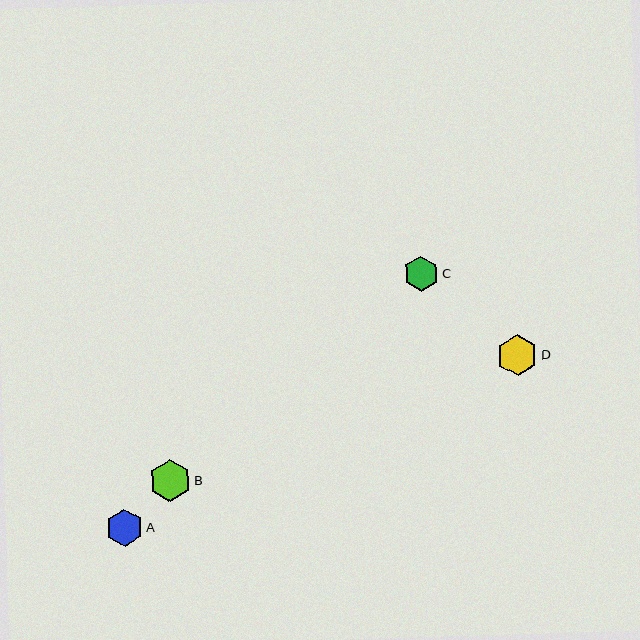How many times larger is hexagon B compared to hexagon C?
Hexagon B is approximately 1.2 times the size of hexagon C.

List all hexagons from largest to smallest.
From largest to smallest: B, D, A, C.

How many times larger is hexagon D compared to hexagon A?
Hexagon D is approximately 1.1 times the size of hexagon A.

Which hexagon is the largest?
Hexagon B is the largest with a size of approximately 42 pixels.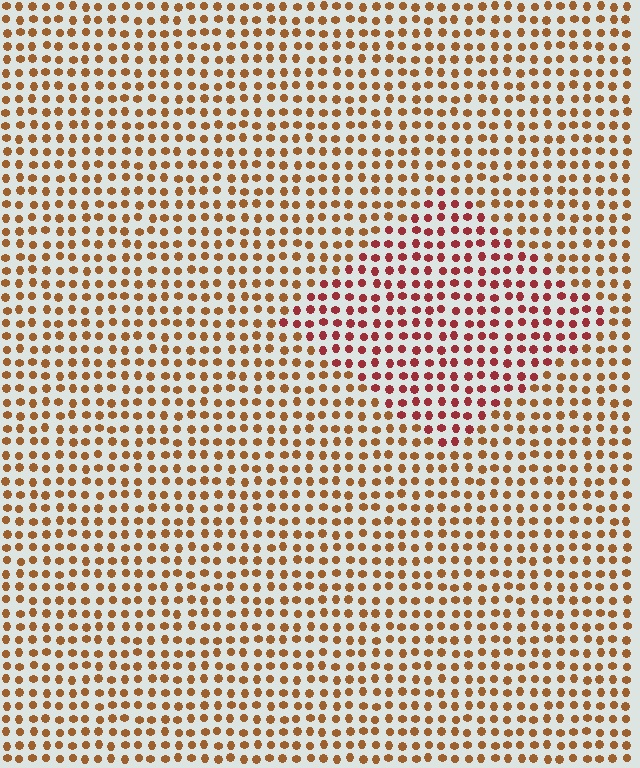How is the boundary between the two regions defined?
The boundary is defined purely by a slight shift in hue (about 33 degrees). Spacing, size, and orientation are identical on both sides.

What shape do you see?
I see a diamond.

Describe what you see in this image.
The image is filled with small brown elements in a uniform arrangement. A diamond-shaped region is visible where the elements are tinted to a slightly different hue, forming a subtle color boundary.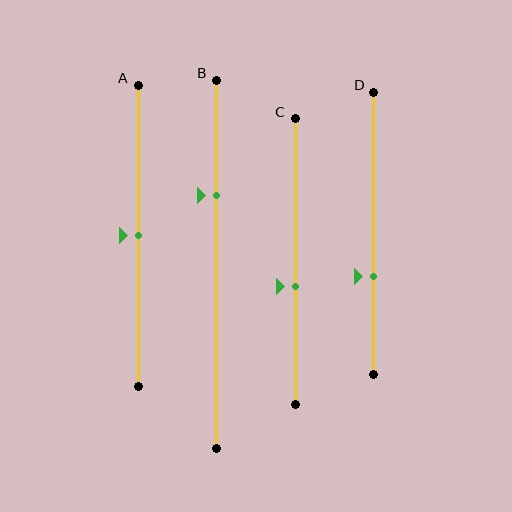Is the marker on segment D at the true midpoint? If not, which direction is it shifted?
No, the marker on segment D is shifted downward by about 15% of the segment length.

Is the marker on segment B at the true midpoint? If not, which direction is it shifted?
No, the marker on segment B is shifted upward by about 19% of the segment length.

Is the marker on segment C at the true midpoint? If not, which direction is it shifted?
No, the marker on segment C is shifted downward by about 9% of the segment length.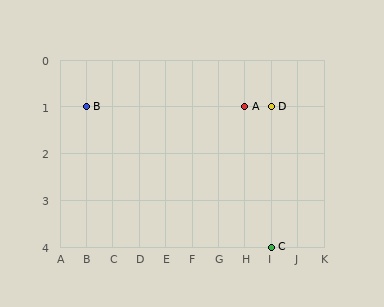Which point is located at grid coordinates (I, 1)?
Point D is at (I, 1).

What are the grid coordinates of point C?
Point C is at grid coordinates (I, 4).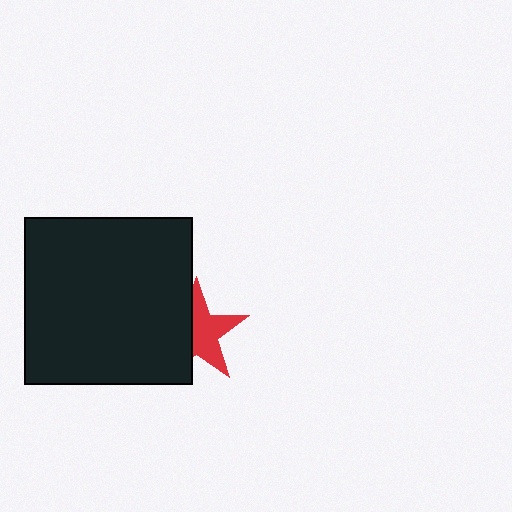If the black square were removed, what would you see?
You would see the complete red star.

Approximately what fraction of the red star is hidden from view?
Roughly 44% of the red star is hidden behind the black square.